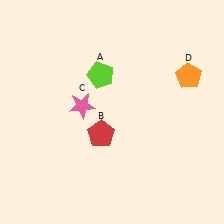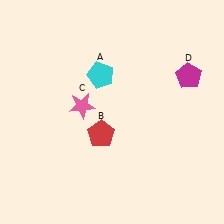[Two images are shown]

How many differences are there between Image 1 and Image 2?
There are 2 differences between the two images.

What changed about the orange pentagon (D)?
In Image 1, D is orange. In Image 2, it changed to magenta.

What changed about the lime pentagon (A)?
In Image 1, A is lime. In Image 2, it changed to cyan.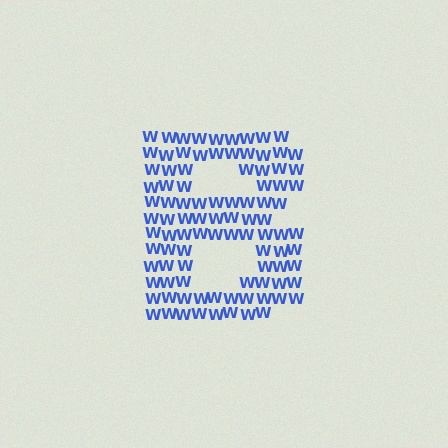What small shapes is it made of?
It is made of small letter W's.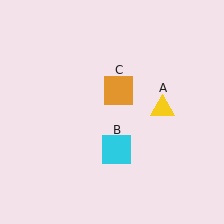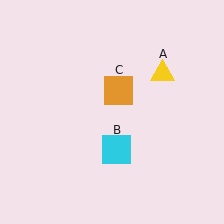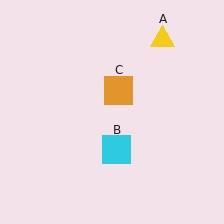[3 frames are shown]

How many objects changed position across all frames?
1 object changed position: yellow triangle (object A).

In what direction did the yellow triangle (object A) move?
The yellow triangle (object A) moved up.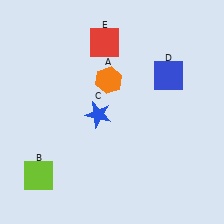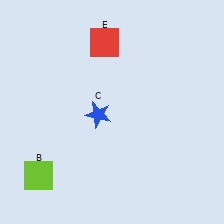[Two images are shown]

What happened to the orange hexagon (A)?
The orange hexagon (A) was removed in Image 2. It was in the top-left area of Image 1.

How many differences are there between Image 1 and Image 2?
There are 2 differences between the two images.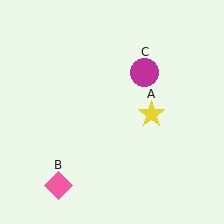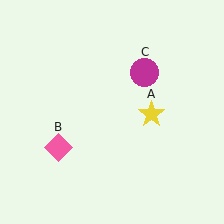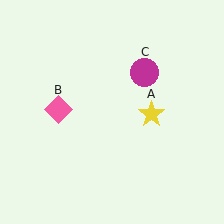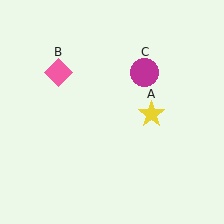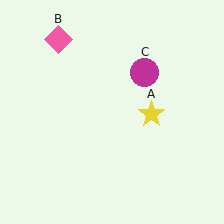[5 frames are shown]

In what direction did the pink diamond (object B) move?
The pink diamond (object B) moved up.